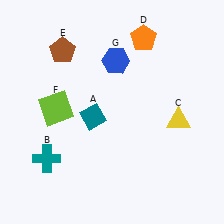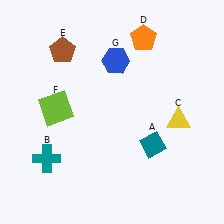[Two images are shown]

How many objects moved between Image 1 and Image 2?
1 object moved between the two images.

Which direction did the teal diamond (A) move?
The teal diamond (A) moved right.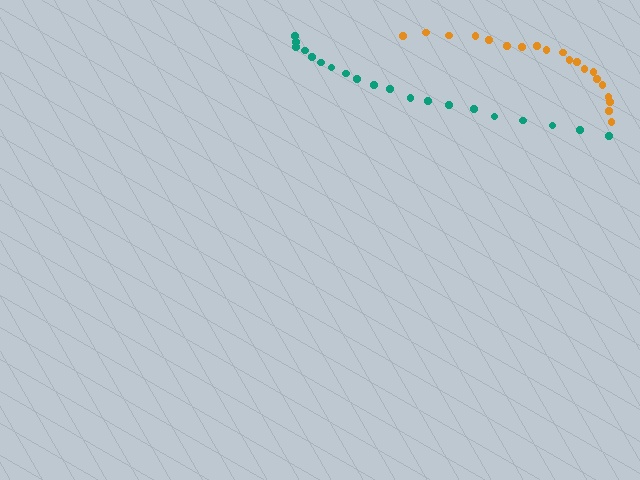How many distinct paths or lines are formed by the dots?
There are 2 distinct paths.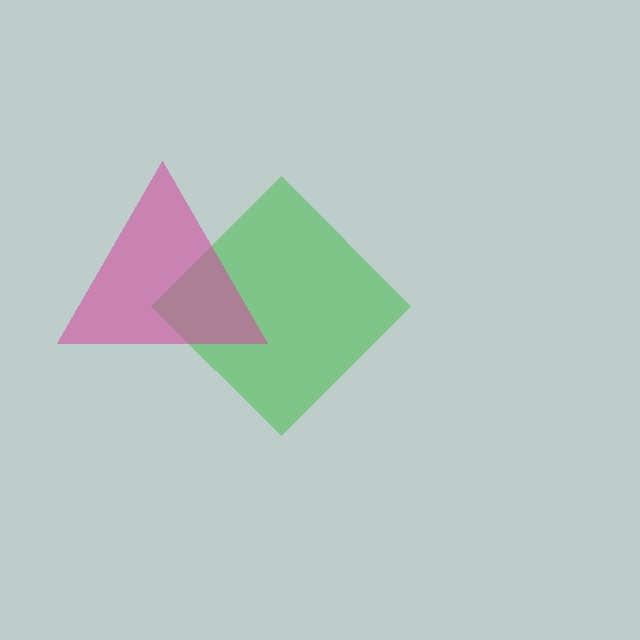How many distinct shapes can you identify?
There are 2 distinct shapes: a green diamond, a magenta triangle.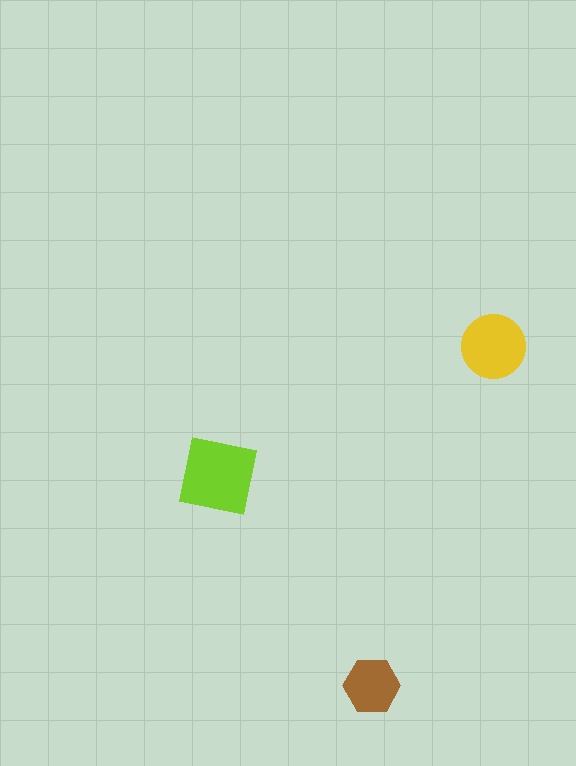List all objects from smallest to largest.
The brown hexagon, the yellow circle, the lime square.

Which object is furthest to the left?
The lime square is leftmost.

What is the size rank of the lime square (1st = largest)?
1st.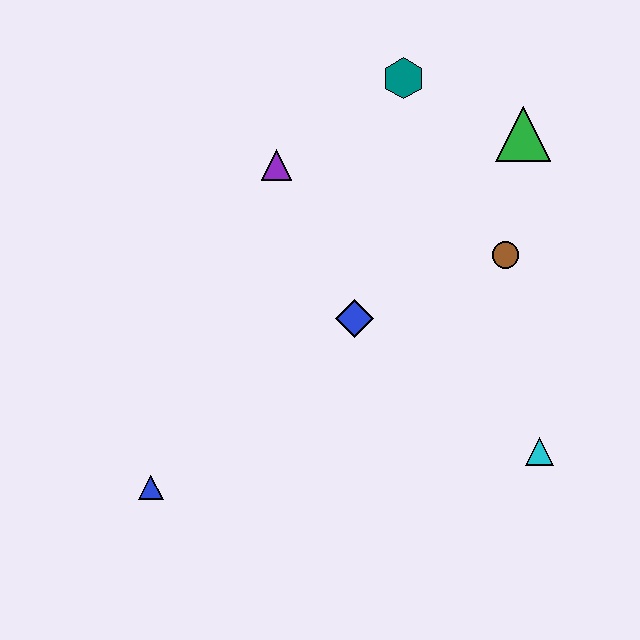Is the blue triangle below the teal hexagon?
Yes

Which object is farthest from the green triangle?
The blue triangle is farthest from the green triangle.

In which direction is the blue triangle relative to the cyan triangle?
The blue triangle is to the left of the cyan triangle.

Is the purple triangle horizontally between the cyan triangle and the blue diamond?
No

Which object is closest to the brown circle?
The green triangle is closest to the brown circle.